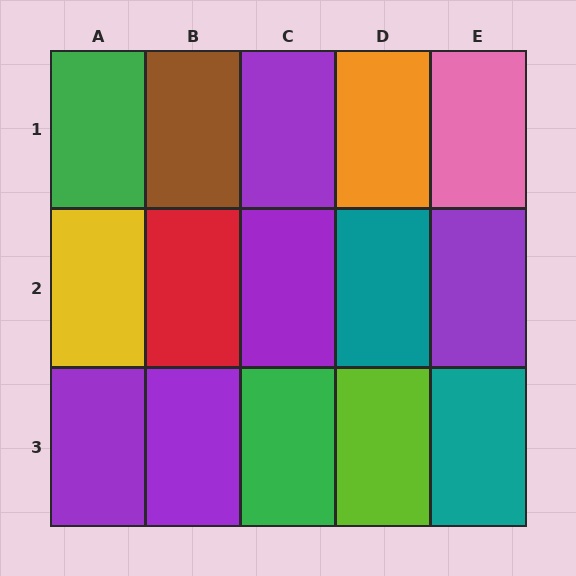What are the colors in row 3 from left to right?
Purple, purple, green, lime, teal.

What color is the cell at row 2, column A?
Yellow.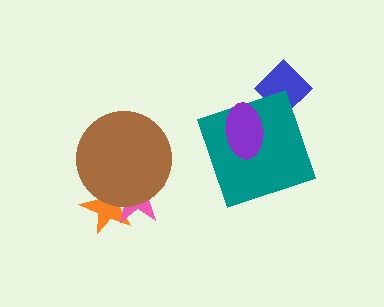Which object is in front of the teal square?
The purple ellipse is in front of the teal square.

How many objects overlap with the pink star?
2 objects overlap with the pink star.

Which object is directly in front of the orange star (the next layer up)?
The pink star is directly in front of the orange star.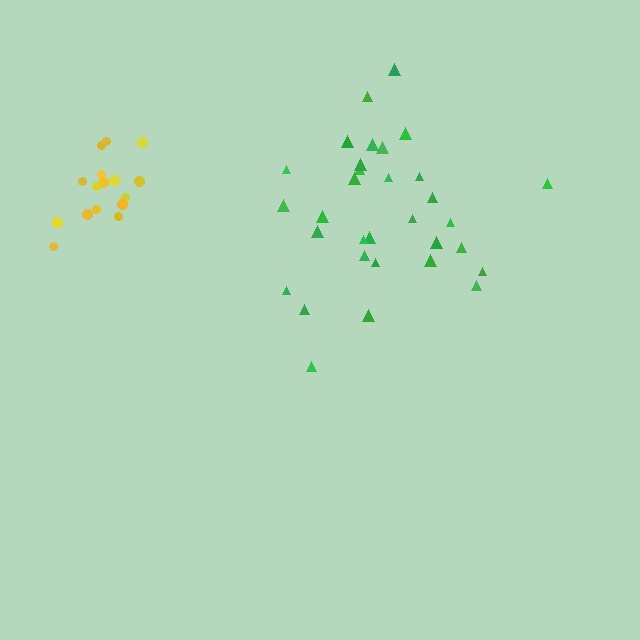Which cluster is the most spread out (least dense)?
Green.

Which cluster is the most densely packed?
Yellow.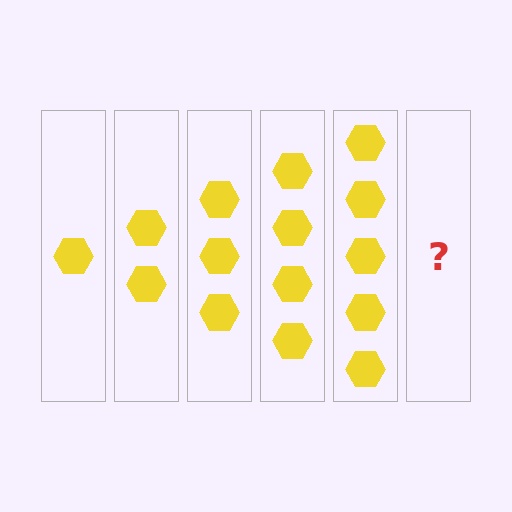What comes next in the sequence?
The next element should be 6 hexagons.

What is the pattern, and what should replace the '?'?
The pattern is that each step adds one more hexagon. The '?' should be 6 hexagons.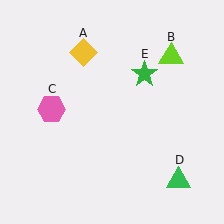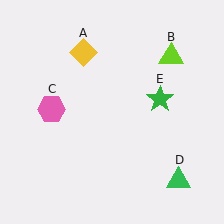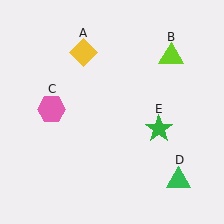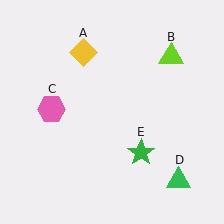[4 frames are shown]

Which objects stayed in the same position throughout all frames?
Yellow diamond (object A) and lime triangle (object B) and pink hexagon (object C) and green triangle (object D) remained stationary.